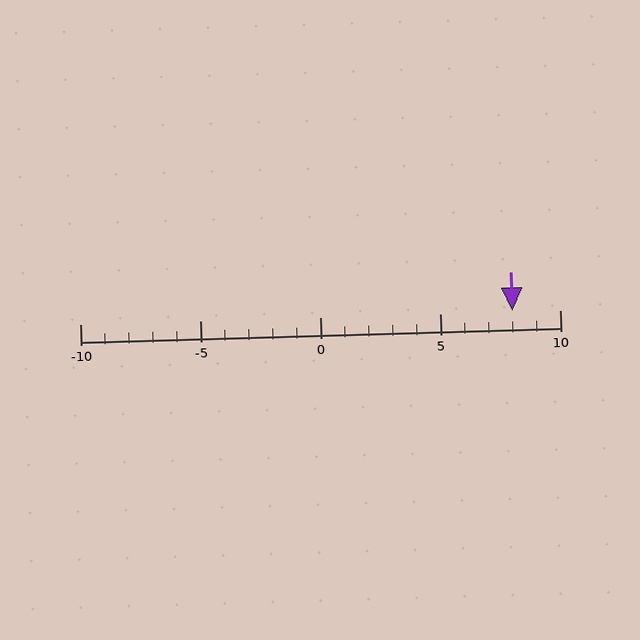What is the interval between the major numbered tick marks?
The major tick marks are spaced 5 units apart.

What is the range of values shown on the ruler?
The ruler shows values from -10 to 10.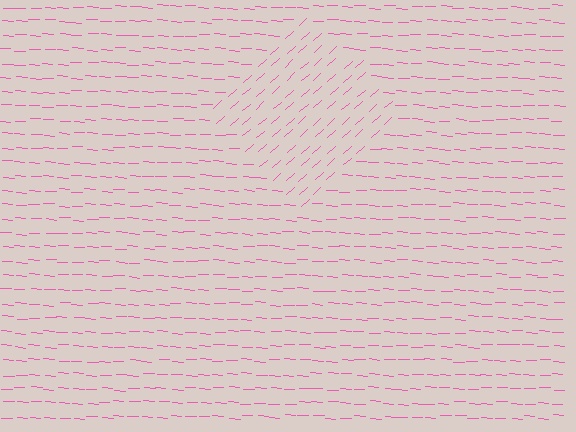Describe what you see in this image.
The image is filled with small pink line segments. A diamond region in the image has lines oriented differently from the surrounding lines, creating a visible texture boundary.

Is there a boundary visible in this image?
Yes, there is a texture boundary formed by a change in line orientation.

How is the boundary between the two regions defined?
The boundary is defined purely by a change in line orientation (approximately 45 degrees difference). All lines are the same color and thickness.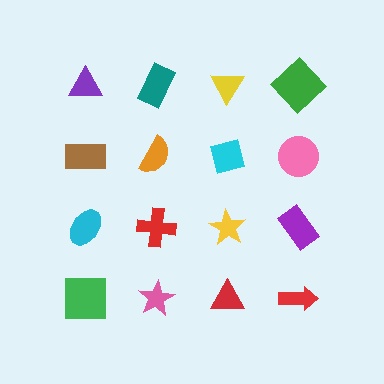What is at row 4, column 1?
A green square.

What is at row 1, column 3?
A yellow triangle.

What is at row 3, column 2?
A red cross.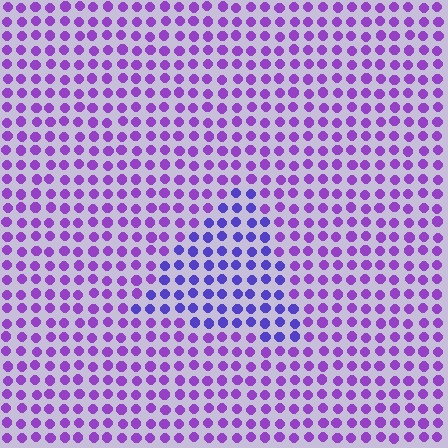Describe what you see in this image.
The image is filled with small purple elements in a uniform arrangement. A triangle-shaped region is visible where the elements are tinted to a slightly different hue, forming a subtle color boundary.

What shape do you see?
I see a triangle.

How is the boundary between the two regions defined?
The boundary is defined purely by a slight shift in hue (about 30 degrees). Spacing, size, and orientation are identical on both sides.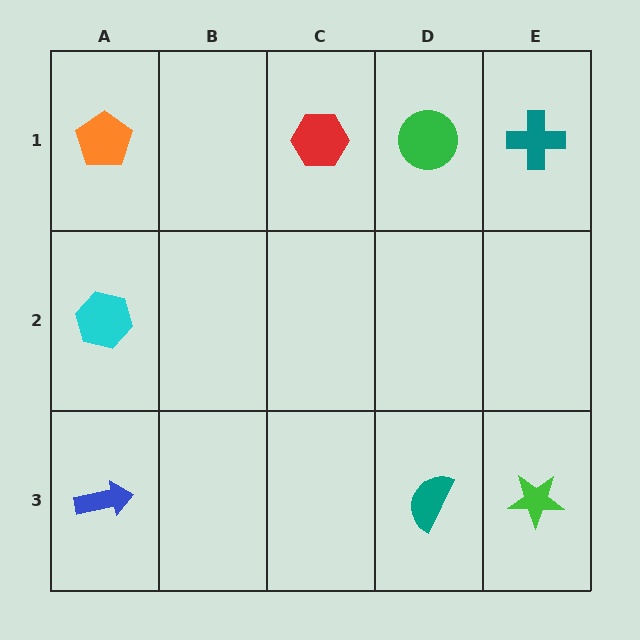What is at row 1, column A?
An orange pentagon.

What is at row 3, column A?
A blue arrow.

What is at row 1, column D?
A green circle.